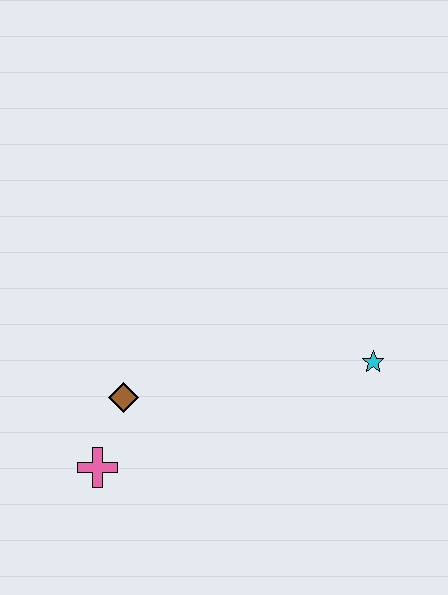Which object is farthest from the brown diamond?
The cyan star is farthest from the brown diamond.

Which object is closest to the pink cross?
The brown diamond is closest to the pink cross.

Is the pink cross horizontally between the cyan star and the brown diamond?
No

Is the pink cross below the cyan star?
Yes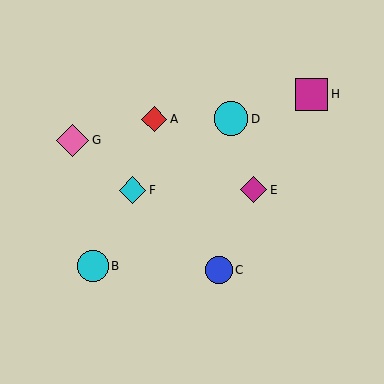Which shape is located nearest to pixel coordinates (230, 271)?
The blue circle (labeled C) at (219, 270) is nearest to that location.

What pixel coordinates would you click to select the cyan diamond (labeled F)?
Click at (133, 190) to select the cyan diamond F.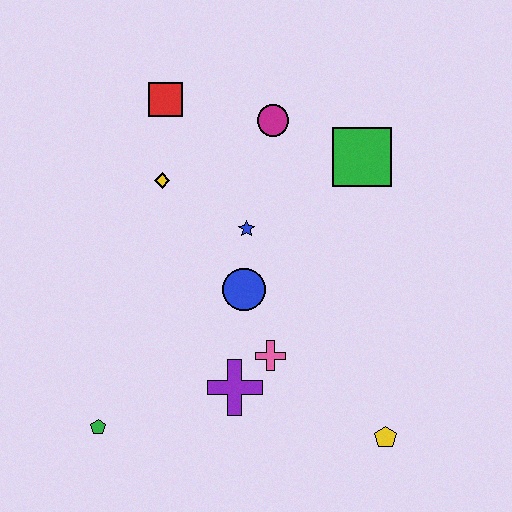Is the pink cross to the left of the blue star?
No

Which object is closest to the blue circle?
The blue star is closest to the blue circle.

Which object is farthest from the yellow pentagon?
The red square is farthest from the yellow pentagon.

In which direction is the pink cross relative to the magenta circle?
The pink cross is below the magenta circle.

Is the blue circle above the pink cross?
Yes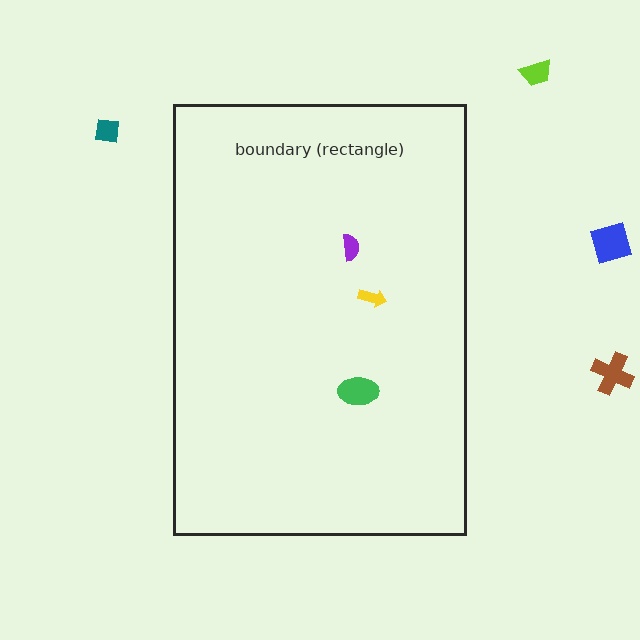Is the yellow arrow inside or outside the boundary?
Inside.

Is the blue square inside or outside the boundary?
Outside.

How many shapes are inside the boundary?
3 inside, 4 outside.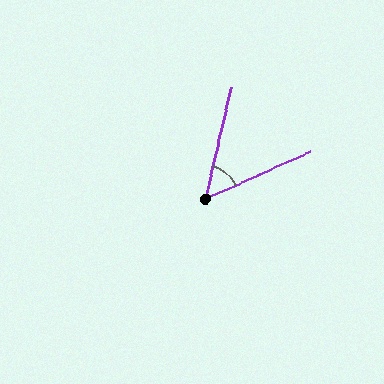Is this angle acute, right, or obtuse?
It is acute.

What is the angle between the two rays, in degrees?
Approximately 53 degrees.